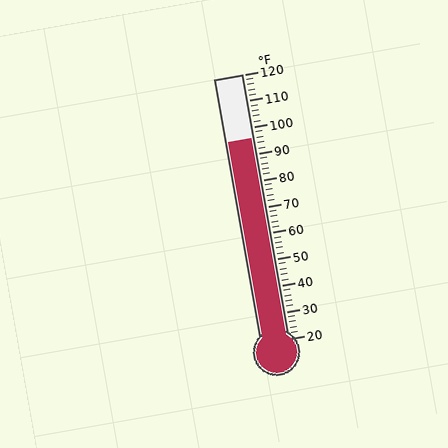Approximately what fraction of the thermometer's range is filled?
The thermometer is filled to approximately 75% of its range.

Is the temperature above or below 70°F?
The temperature is above 70°F.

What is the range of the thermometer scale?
The thermometer scale ranges from 20°F to 120°F.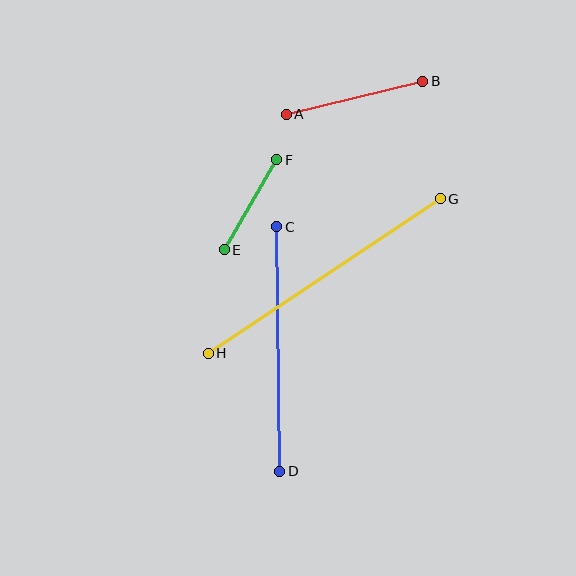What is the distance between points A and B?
The distance is approximately 140 pixels.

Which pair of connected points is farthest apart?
Points G and H are farthest apart.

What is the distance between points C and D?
The distance is approximately 244 pixels.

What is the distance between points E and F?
The distance is approximately 104 pixels.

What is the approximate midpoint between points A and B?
The midpoint is at approximately (354, 98) pixels.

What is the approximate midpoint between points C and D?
The midpoint is at approximately (278, 349) pixels.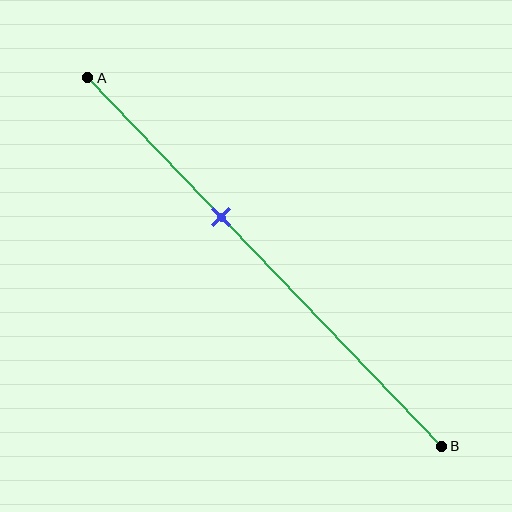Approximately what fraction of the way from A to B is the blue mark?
The blue mark is approximately 40% of the way from A to B.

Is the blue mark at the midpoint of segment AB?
No, the mark is at about 40% from A, not at the 50% midpoint.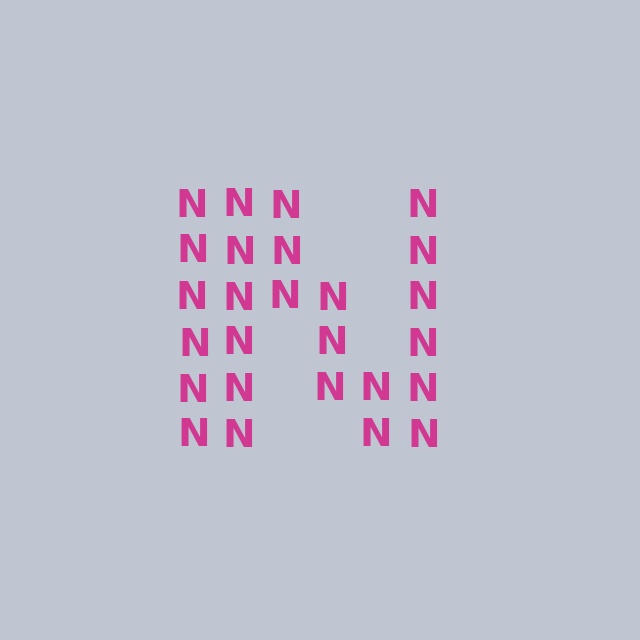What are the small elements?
The small elements are letter N's.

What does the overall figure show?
The overall figure shows the letter N.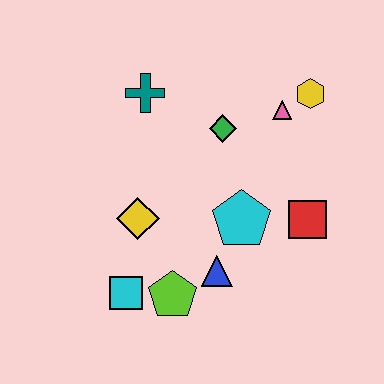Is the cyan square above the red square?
No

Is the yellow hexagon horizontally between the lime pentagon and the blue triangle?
No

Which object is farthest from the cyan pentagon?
The teal cross is farthest from the cyan pentagon.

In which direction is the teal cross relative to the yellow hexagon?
The teal cross is to the left of the yellow hexagon.